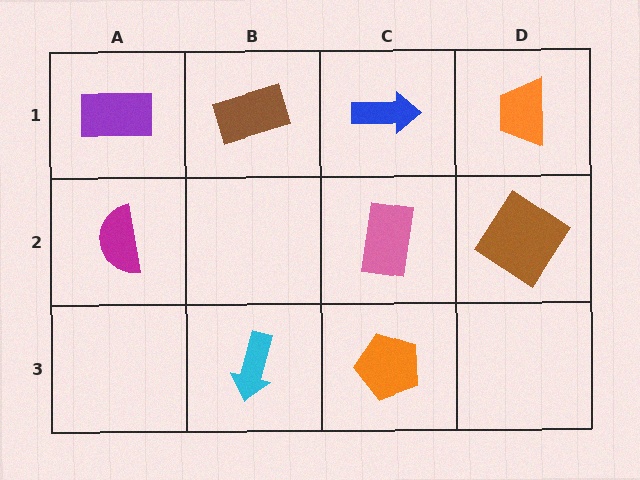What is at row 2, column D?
A brown diamond.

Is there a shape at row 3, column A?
No, that cell is empty.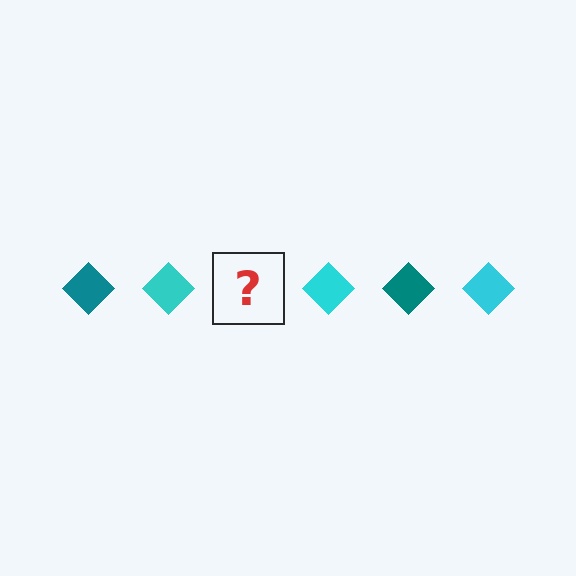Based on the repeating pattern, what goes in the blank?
The blank should be a teal diamond.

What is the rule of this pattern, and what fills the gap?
The rule is that the pattern cycles through teal, cyan diamonds. The gap should be filled with a teal diamond.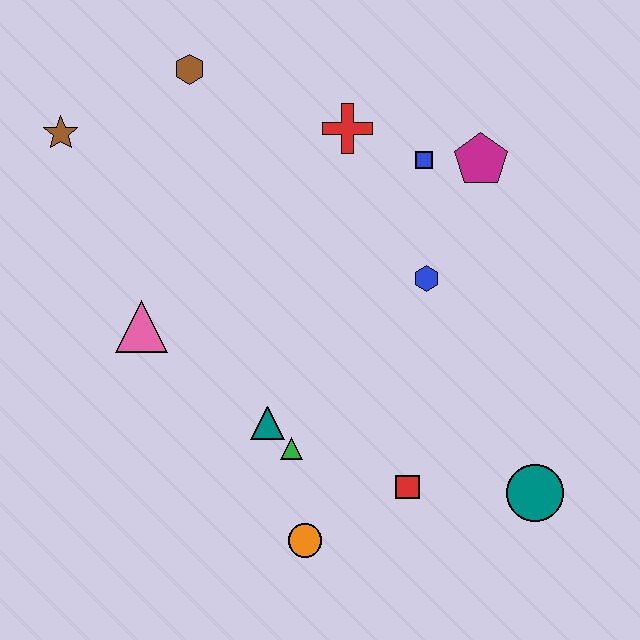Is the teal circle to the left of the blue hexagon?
No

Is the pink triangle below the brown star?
Yes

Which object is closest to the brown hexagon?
The brown star is closest to the brown hexagon.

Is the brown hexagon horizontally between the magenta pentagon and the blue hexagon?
No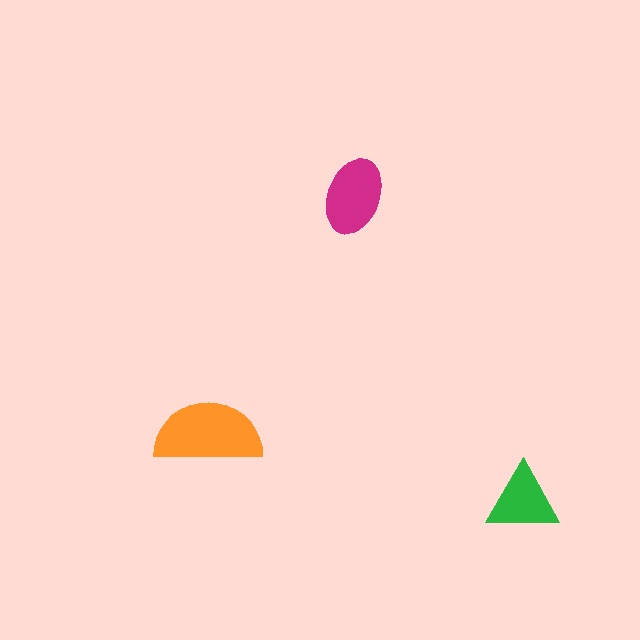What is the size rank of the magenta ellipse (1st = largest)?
2nd.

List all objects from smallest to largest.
The green triangle, the magenta ellipse, the orange semicircle.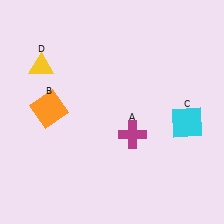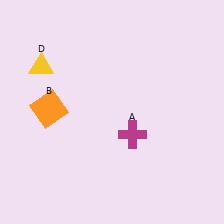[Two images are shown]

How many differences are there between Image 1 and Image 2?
There is 1 difference between the two images.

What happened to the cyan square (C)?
The cyan square (C) was removed in Image 2. It was in the bottom-right area of Image 1.